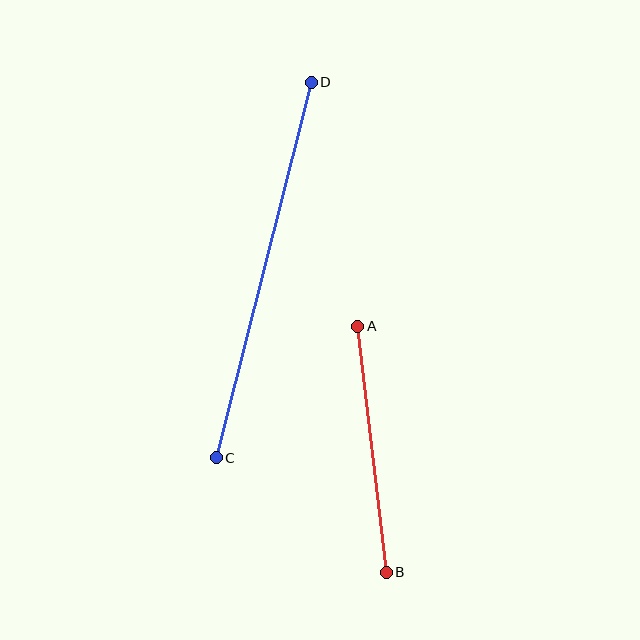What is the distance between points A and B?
The distance is approximately 248 pixels.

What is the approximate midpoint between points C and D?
The midpoint is at approximately (264, 270) pixels.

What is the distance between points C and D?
The distance is approximately 387 pixels.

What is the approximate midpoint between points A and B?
The midpoint is at approximately (372, 449) pixels.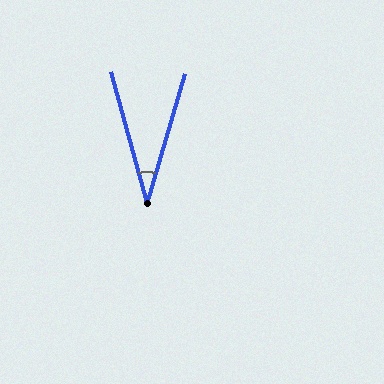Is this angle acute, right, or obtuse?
It is acute.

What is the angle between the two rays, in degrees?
Approximately 32 degrees.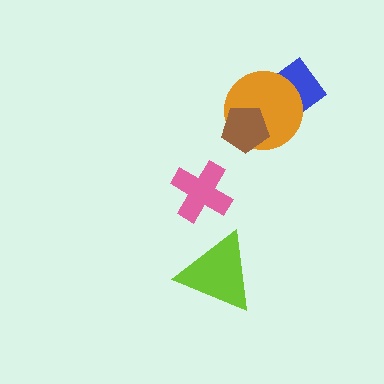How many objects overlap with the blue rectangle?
2 objects overlap with the blue rectangle.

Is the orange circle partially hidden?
Yes, it is partially covered by another shape.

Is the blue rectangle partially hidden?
Yes, it is partially covered by another shape.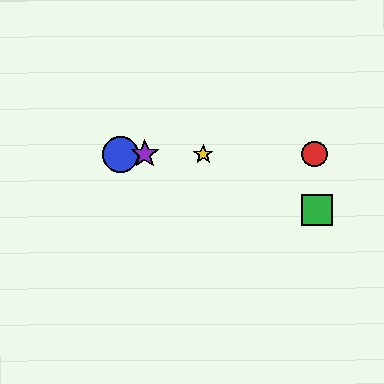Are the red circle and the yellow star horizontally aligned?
Yes, both are at y≈154.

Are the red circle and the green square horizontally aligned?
No, the red circle is at y≈154 and the green square is at y≈209.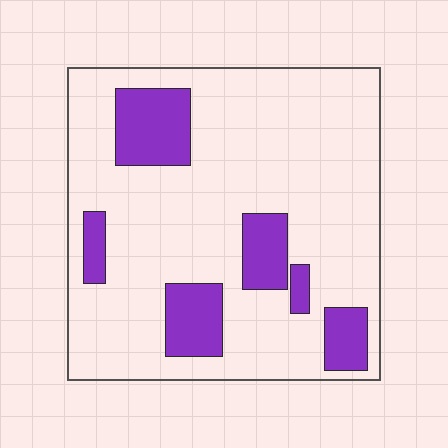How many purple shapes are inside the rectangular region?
6.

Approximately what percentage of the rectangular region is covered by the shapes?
Approximately 20%.